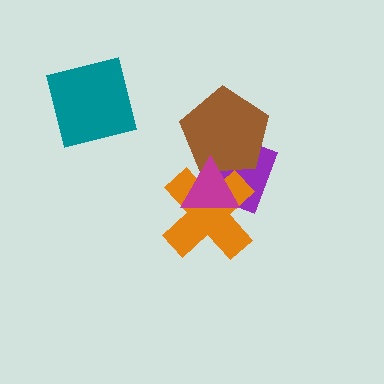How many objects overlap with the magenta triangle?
3 objects overlap with the magenta triangle.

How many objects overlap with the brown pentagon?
3 objects overlap with the brown pentagon.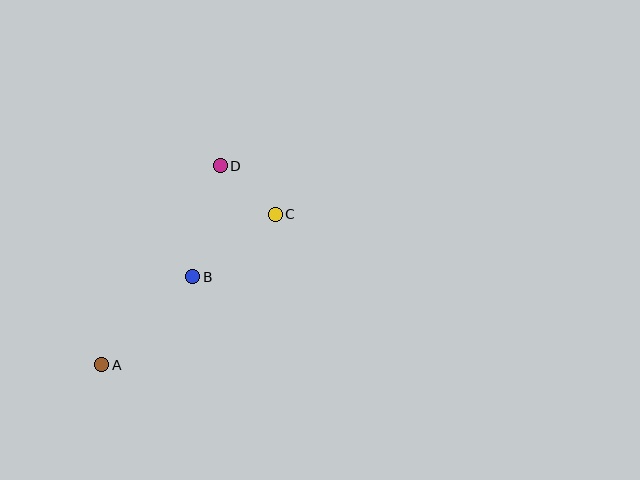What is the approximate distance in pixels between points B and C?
The distance between B and C is approximately 104 pixels.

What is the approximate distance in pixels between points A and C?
The distance between A and C is approximately 230 pixels.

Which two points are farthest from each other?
Points A and D are farthest from each other.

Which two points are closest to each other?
Points C and D are closest to each other.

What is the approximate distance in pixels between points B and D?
The distance between B and D is approximately 115 pixels.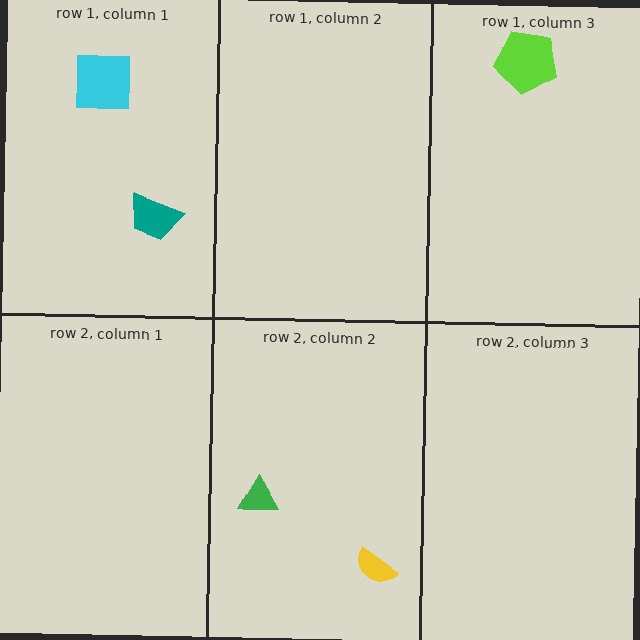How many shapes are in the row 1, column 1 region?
2.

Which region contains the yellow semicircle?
The row 2, column 2 region.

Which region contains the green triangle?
The row 2, column 2 region.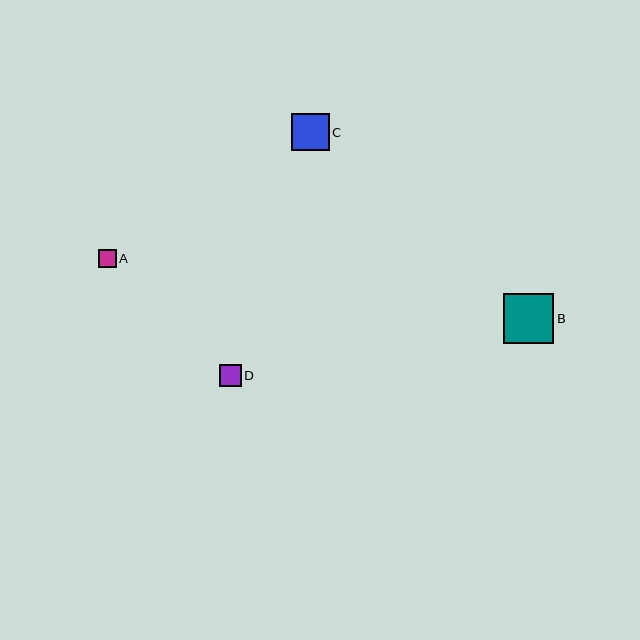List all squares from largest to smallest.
From largest to smallest: B, C, D, A.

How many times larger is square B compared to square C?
Square B is approximately 1.4 times the size of square C.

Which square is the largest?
Square B is the largest with a size of approximately 51 pixels.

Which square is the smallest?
Square A is the smallest with a size of approximately 18 pixels.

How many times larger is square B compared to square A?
Square B is approximately 2.8 times the size of square A.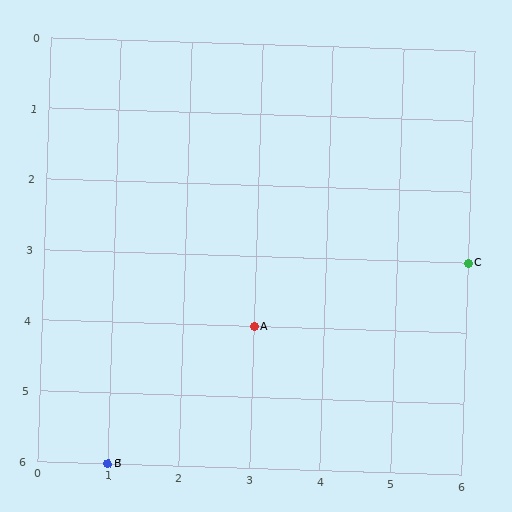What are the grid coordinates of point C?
Point C is at grid coordinates (6, 3).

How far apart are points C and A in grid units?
Points C and A are 3 columns and 1 row apart (about 3.2 grid units diagonally).